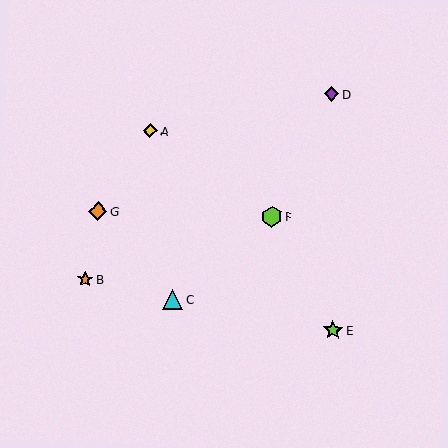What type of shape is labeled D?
Shape D is a purple diamond.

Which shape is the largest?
The lime hexagon (labeled F) is the largest.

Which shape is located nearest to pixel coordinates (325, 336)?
The lime star (labeled E) at (333, 330) is nearest to that location.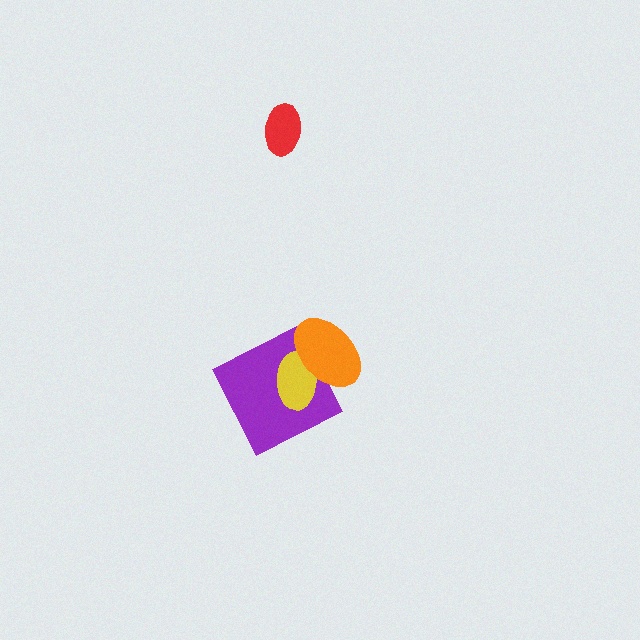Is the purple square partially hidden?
Yes, it is partially covered by another shape.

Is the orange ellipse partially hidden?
No, no other shape covers it.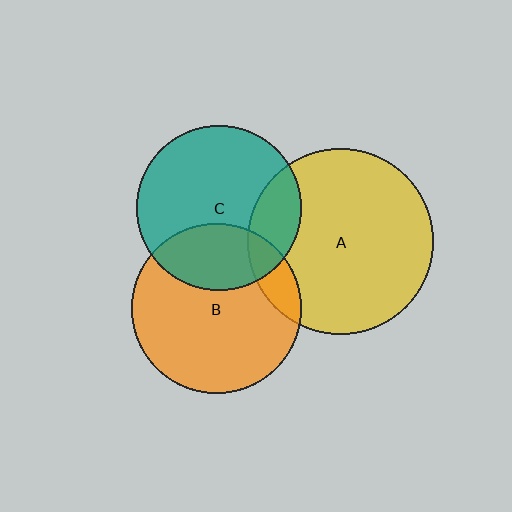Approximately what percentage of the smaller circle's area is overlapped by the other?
Approximately 10%.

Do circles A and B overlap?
Yes.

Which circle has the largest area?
Circle A (yellow).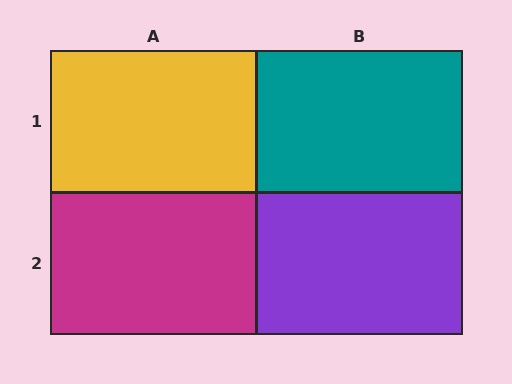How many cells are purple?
1 cell is purple.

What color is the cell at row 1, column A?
Yellow.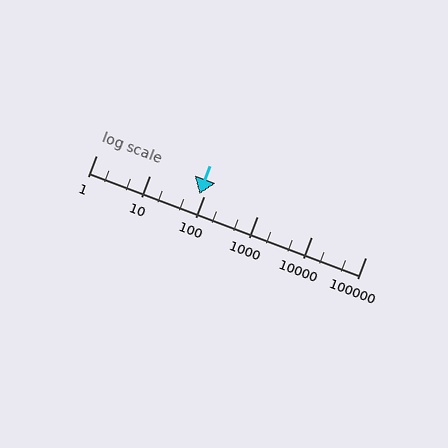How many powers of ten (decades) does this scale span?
The scale spans 5 decades, from 1 to 100000.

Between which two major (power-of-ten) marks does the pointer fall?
The pointer is between 10 and 100.